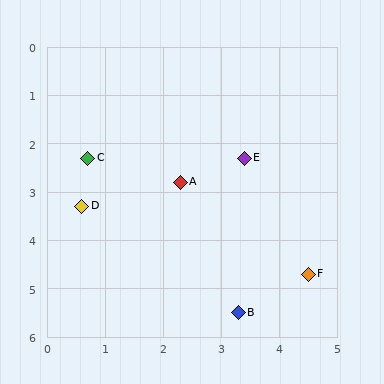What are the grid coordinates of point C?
Point C is at approximately (0.7, 2.3).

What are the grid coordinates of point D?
Point D is at approximately (0.6, 3.3).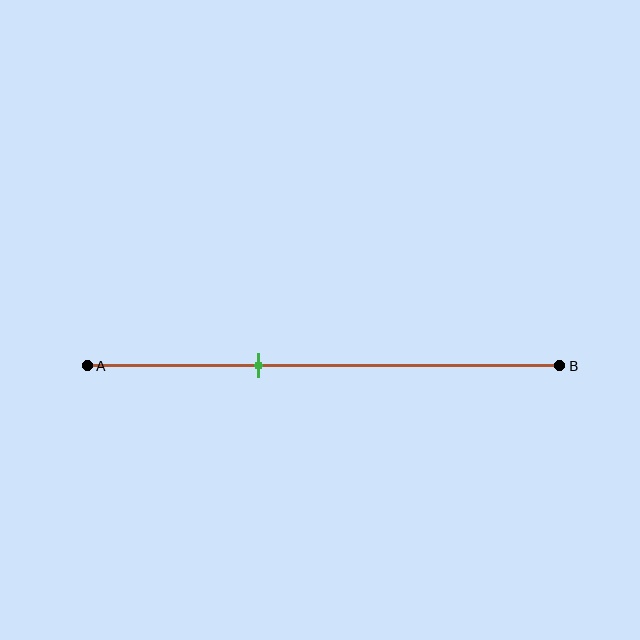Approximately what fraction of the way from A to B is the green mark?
The green mark is approximately 35% of the way from A to B.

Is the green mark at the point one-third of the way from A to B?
Yes, the mark is approximately at the one-third point.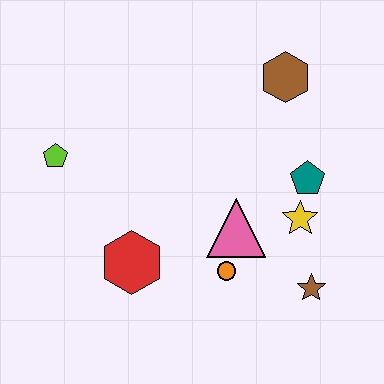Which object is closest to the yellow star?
The teal pentagon is closest to the yellow star.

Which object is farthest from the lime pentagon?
The brown star is farthest from the lime pentagon.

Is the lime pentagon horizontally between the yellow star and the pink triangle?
No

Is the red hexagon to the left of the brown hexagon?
Yes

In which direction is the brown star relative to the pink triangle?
The brown star is to the right of the pink triangle.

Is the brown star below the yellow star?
Yes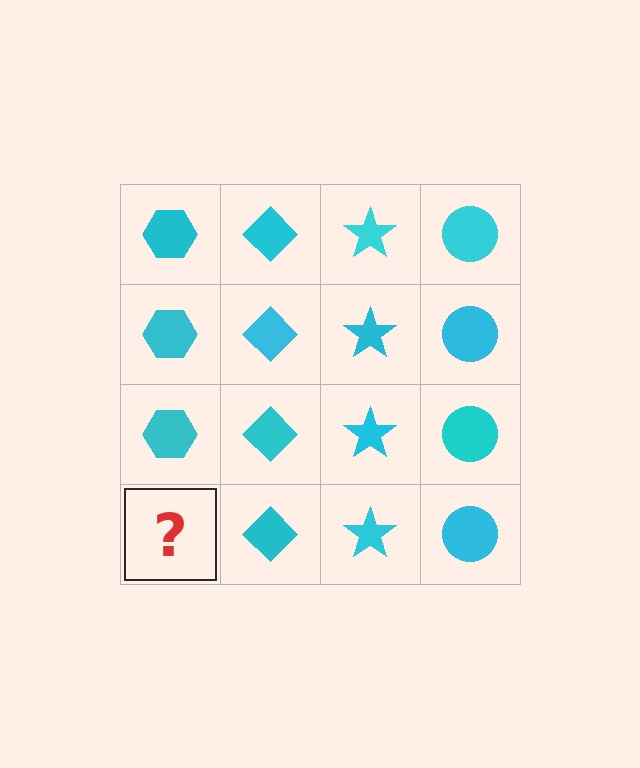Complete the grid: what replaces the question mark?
The question mark should be replaced with a cyan hexagon.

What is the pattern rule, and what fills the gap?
The rule is that each column has a consistent shape. The gap should be filled with a cyan hexagon.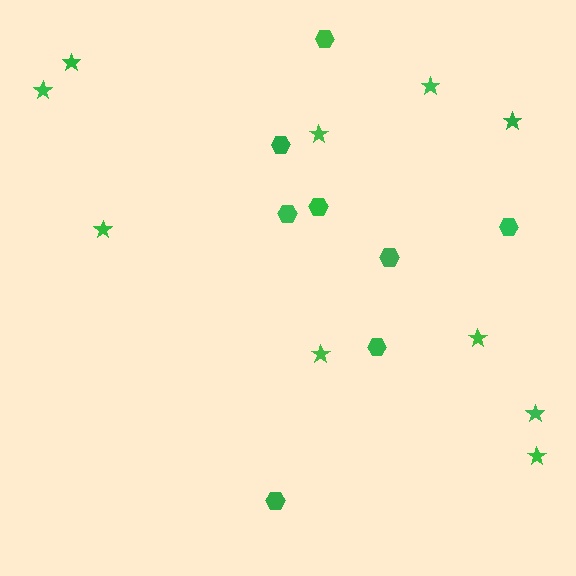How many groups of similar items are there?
There are 2 groups: one group of stars (10) and one group of hexagons (8).